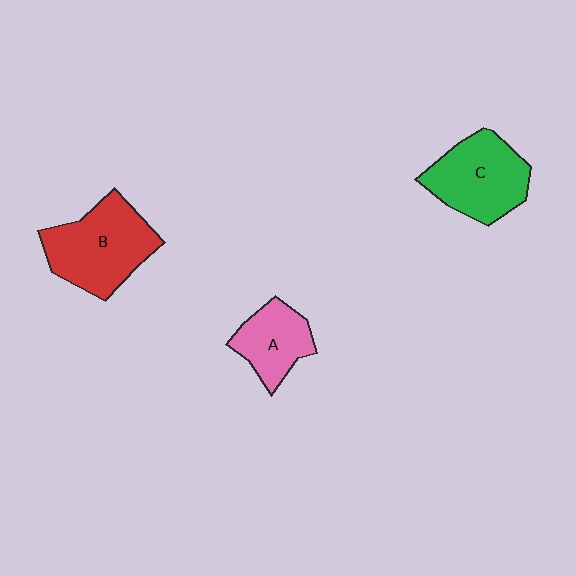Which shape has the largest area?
Shape B (red).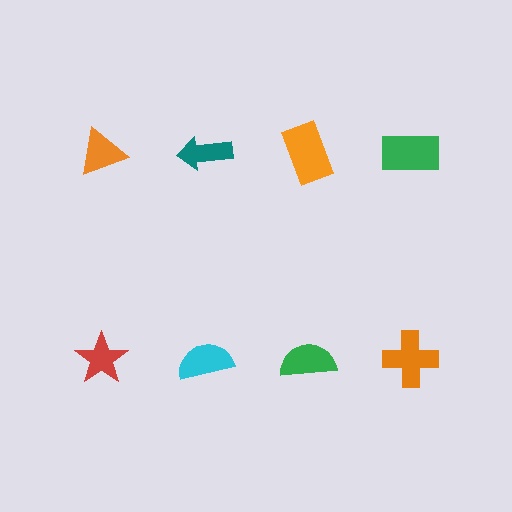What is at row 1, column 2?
A teal arrow.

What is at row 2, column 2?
A cyan semicircle.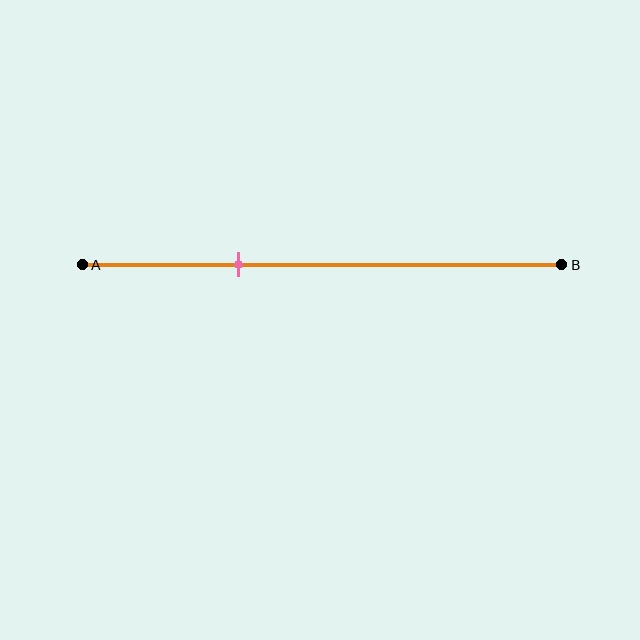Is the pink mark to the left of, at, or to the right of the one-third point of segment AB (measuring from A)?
The pink mark is approximately at the one-third point of segment AB.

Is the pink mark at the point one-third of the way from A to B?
Yes, the mark is approximately at the one-third point.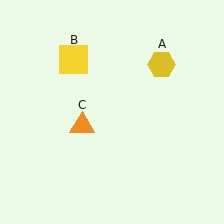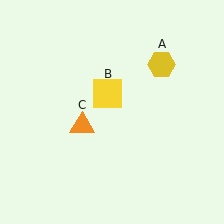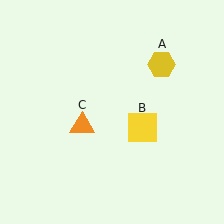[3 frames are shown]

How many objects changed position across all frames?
1 object changed position: yellow square (object B).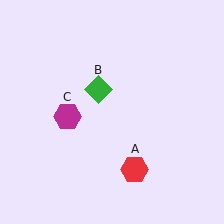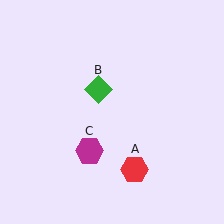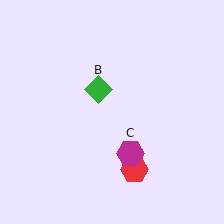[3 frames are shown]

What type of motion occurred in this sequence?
The magenta hexagon (object C) rotated counterclockwise around the center of the scene.